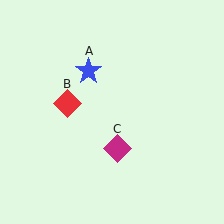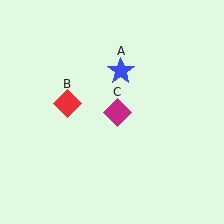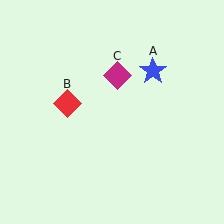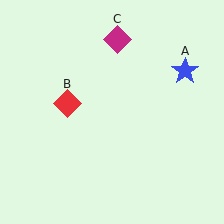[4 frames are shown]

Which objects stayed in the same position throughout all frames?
Red diamond (object B) remained stationary.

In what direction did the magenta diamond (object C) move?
The magenta diamond (object C) moved up.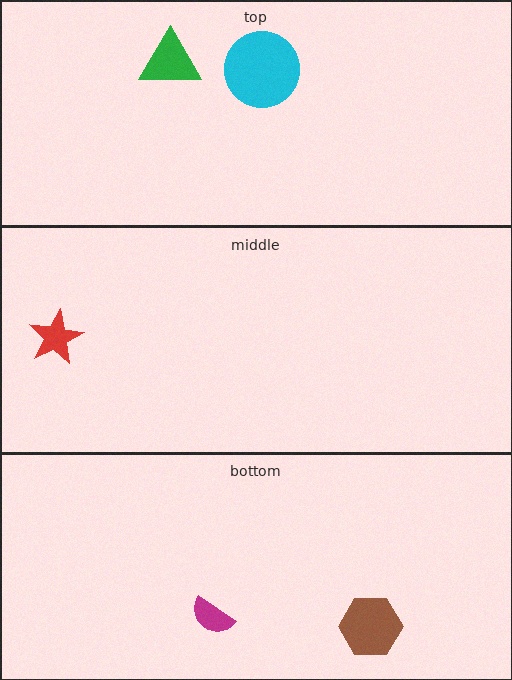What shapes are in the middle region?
The red star.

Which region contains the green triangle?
The top region.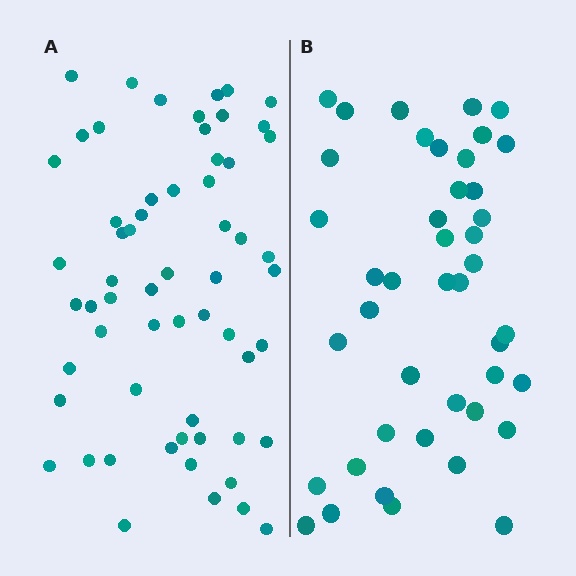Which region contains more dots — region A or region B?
Region A (the left region) has more dots.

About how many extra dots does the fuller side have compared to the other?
Region A has approximately 15 more dots than region B.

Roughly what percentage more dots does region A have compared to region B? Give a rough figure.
About 40% more.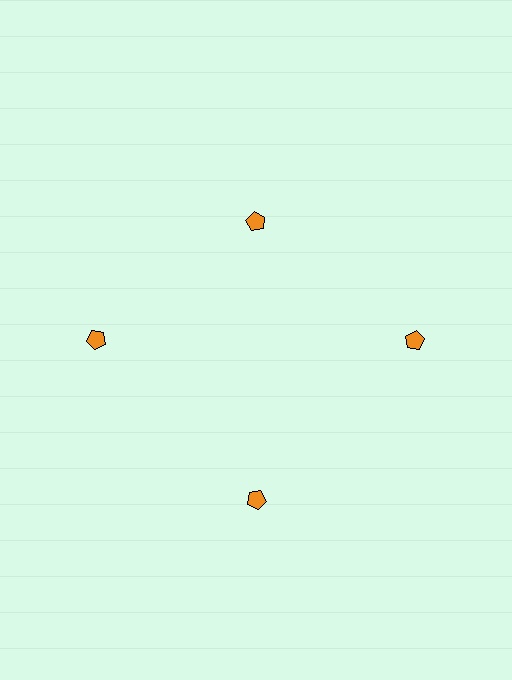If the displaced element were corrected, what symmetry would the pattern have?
It would have 4-fold rotational symmetry — the pattern would map onto itself every 90 degrees.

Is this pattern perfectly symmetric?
No. The 4 orange pentagons are arranged in a ring, but one element near the 12 o'clock position is pulled inward toward the center, breaking the 4-fold rotational symmetry.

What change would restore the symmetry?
The symmetry would be restored by moving it outward, back onto the ring so that all 4 pentagons sit at equal angles and equal distance from the center.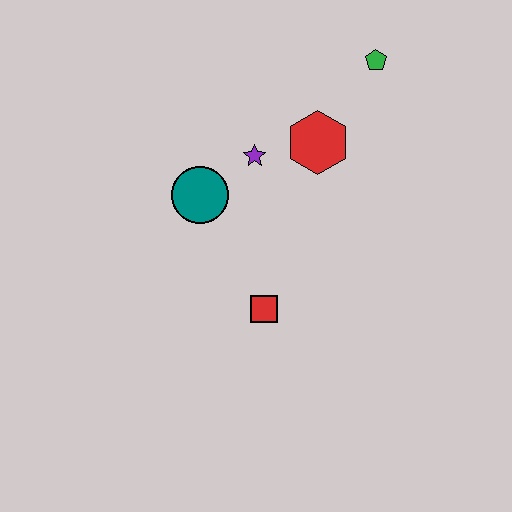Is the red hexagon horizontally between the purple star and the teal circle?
No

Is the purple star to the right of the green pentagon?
No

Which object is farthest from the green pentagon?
The red square is farthest from the green pentagon.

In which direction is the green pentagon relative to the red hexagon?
The green pentagon is above the red hexagon.